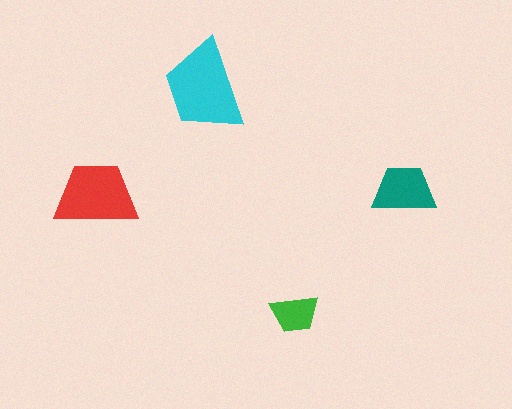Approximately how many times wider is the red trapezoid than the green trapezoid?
About 1.5 times wider.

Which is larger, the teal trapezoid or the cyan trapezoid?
The cyan one.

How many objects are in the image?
There are 4 objects in the image.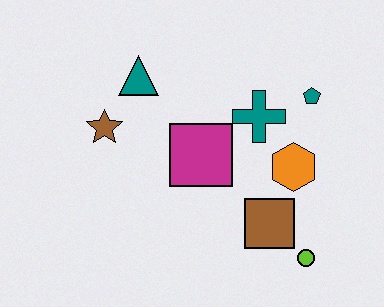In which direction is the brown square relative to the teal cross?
The brown square is below the teal cross.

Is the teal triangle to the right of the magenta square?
No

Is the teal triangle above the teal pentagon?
Yes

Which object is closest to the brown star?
The teal triangle is closest to the brown star.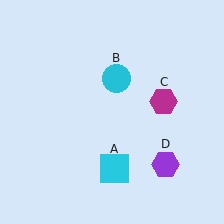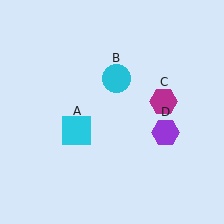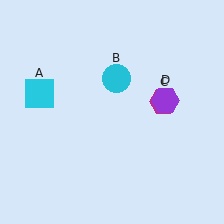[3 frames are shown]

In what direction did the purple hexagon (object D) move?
The purple hexagon (object D) moved up.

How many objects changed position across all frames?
2 objects changed position: cyan square (object A), purple hexagon (object D).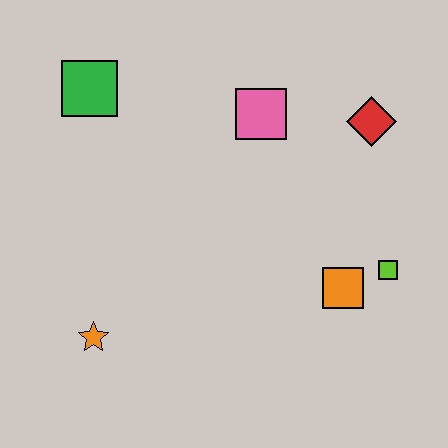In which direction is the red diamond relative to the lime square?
The red diamond is above the lime square.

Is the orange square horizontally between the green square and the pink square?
No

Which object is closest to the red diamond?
The pink square is closest to the red diamond.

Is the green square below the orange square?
No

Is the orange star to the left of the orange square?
Yes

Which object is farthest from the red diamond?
The orange star is farthest from the red diamond.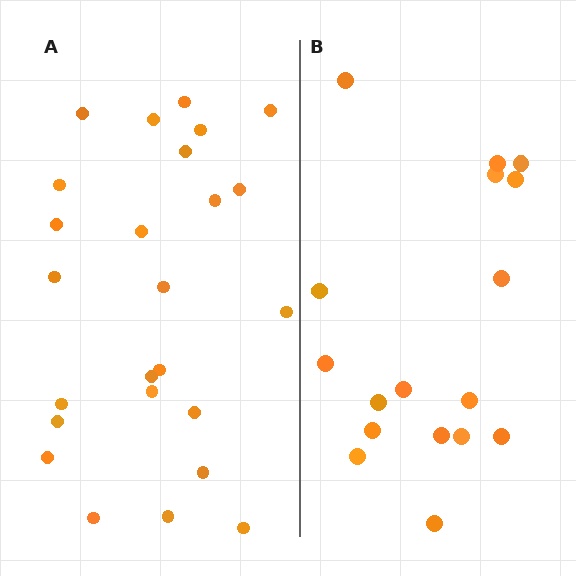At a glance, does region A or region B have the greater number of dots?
Region A (the left region) has more dots.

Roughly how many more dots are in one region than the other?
Region A has roughly 8 or so more dots than region B.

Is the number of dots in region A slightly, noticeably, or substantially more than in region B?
Region A has substantially more. The ratio is roughly 1.5 to 1.